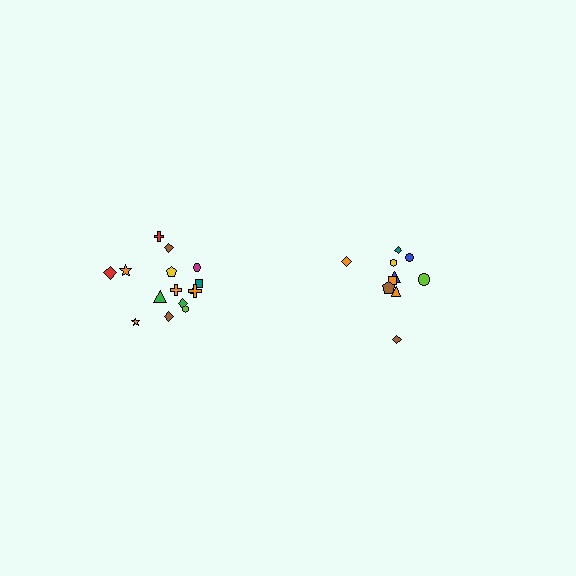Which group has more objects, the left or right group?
The left group.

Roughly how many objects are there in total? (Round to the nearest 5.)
Roughly 25 objects in total.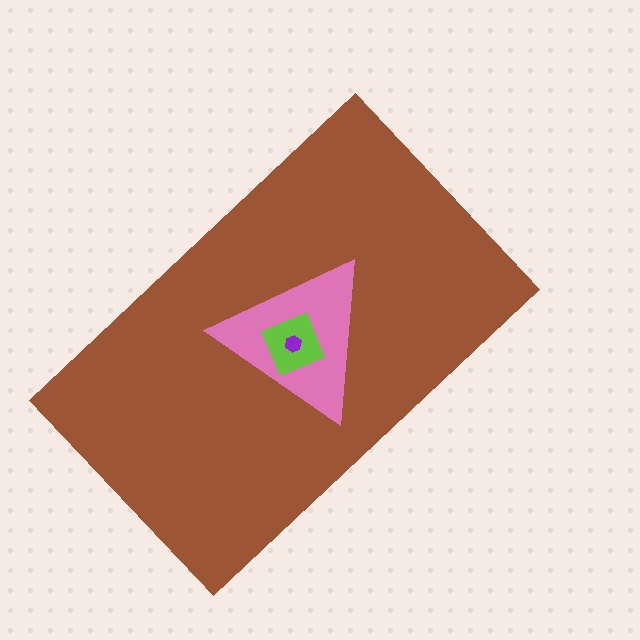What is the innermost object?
The purple hexagon.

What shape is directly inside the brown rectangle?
The pink triangle.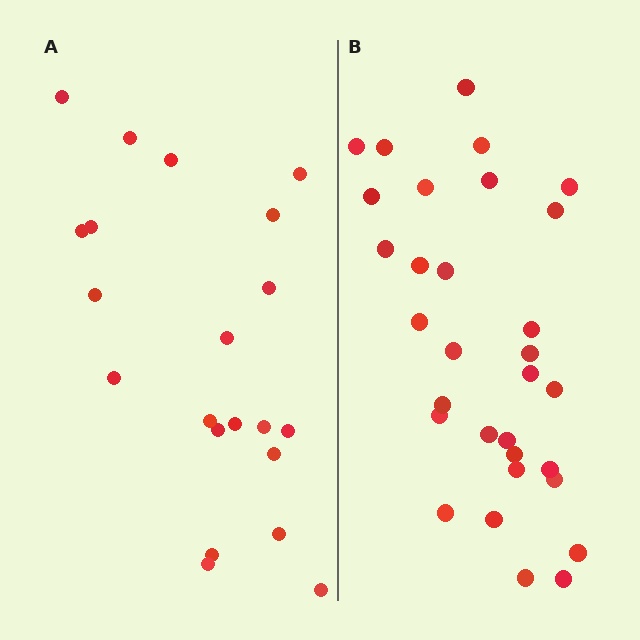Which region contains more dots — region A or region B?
Region B (the right region) has more dots.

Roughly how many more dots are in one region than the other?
Region B has roughly 10 or so more dots than region A.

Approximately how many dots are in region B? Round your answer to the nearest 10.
About 30 dots. (The exact count is 31, which rounds to 30.)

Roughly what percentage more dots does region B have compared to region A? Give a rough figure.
About 50% more.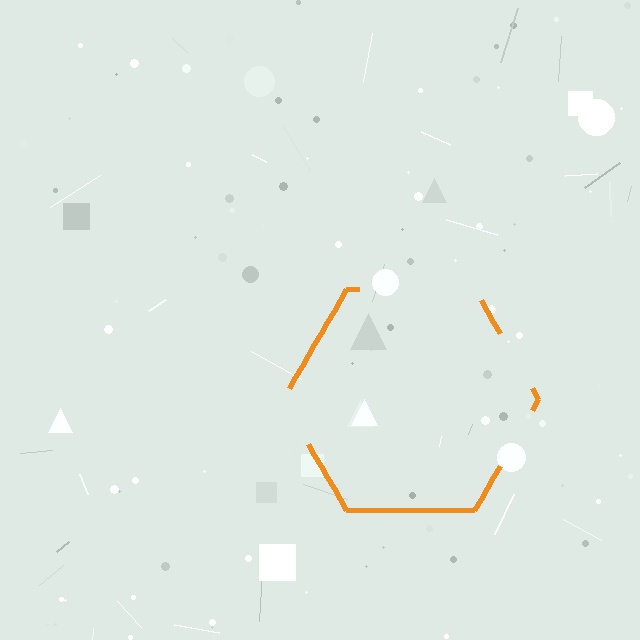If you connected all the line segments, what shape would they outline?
They would outline a hexagon.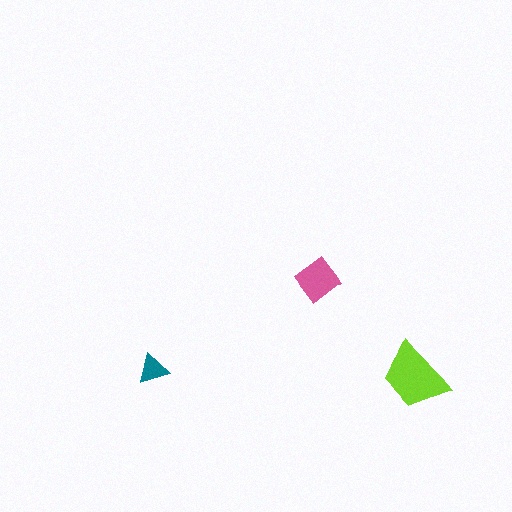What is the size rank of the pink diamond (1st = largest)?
2nd.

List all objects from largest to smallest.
The lime trapezoid, the pink diamond, the teal triangle.